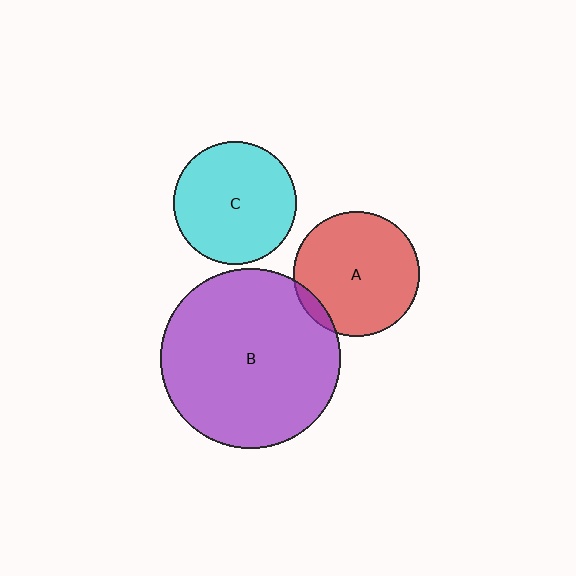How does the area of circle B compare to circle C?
Approximately 2.2 times.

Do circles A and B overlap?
Yes.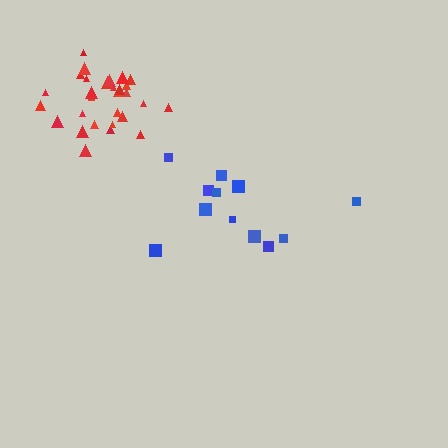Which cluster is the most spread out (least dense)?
Blue.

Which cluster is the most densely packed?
Red.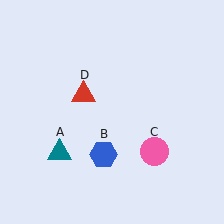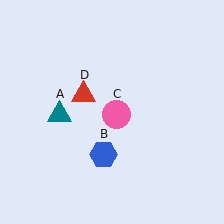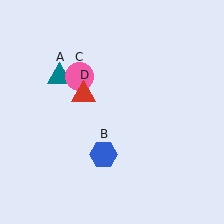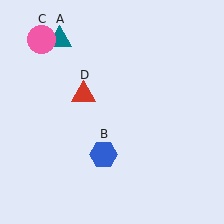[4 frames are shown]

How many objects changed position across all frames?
2 objects changed position: teal triangle (object A), pink circle (object C).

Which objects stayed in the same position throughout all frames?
Blue hexagon (object B) and red triangle (object D) remained stationary.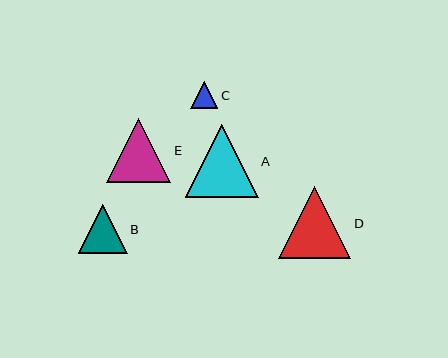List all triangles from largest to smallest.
From largest to smallest: A, D, E, B, C.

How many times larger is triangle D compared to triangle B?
Triangle D is approximately 1.5 times the size of triangle B.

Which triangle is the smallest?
Triangle C is the smallest with a size of approximately 27 pixels.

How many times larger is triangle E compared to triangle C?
Triangle E is approximately 2.4 times the size of triangle C.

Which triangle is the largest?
Triangle A is the largest with a size of approximately 73 pixels.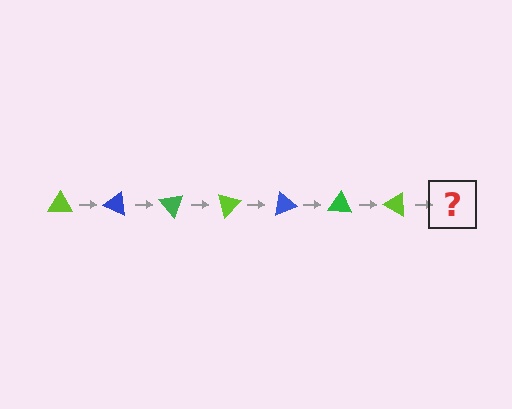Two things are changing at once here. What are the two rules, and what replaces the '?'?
The two rules are that it rotates 25 degrees each step and the color cycles through lime, blue, and green. The '?' should be a blue triangle, rotated 175 degrees from the start.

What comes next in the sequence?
The next element should be a blue triangle, rotated 175 degrees from the start.